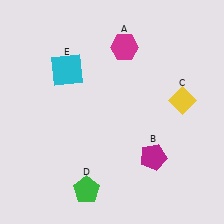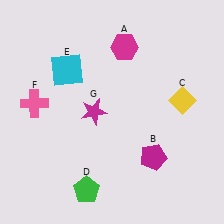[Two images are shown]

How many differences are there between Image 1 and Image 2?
There are 2 differences between the two images.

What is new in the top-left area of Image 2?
A magenta star (G) was added in the top-left area of Image 2.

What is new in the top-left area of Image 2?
A pink cross (F) was added in the top-left area of Image 2.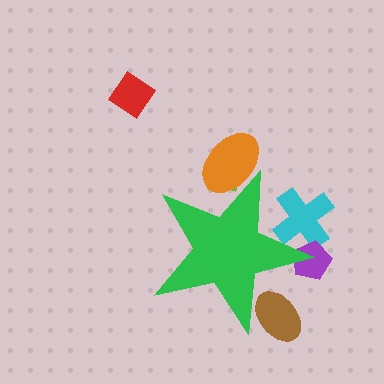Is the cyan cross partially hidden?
Yes, the cyan cross is partially hidden behind the green star.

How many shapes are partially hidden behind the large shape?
5 shapes are partially hidden.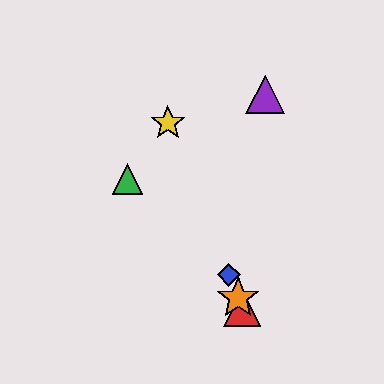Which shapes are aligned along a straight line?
The red triangle, the blue diamond, the yellow star, the orange star are aligned along a straight line.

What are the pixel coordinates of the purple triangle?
The purple triangle is at (265, 94).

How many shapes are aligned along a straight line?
4 shapes (the red triangle, the blue diamond, the yellow star, the orange star) are aligned along a straight line.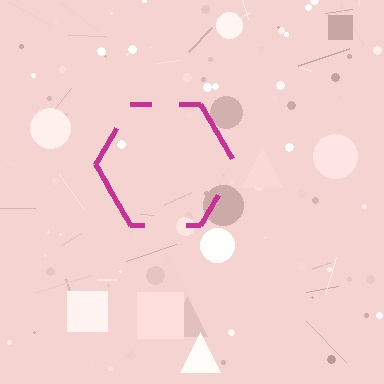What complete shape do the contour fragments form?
The contour fragments form a hexagon.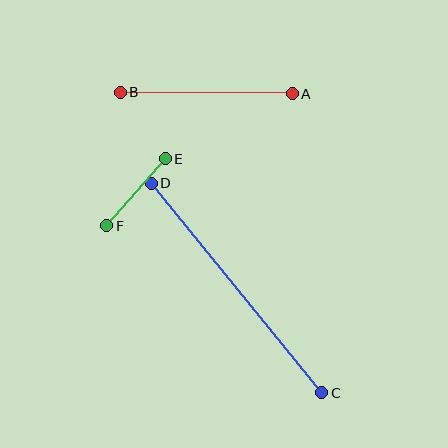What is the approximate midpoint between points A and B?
The midpoint is at approximately (206, 93) pixels.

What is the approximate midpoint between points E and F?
The midpoint is at approximately (136, 192) pixels.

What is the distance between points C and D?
The distance is approximately 270 pixels.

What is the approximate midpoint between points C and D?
The midpoint is at approximately (237, 288) pixels.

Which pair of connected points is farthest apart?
Points C and D are farthest apart.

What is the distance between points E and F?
The distance is approximately 89 pixels.